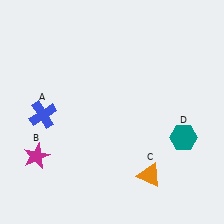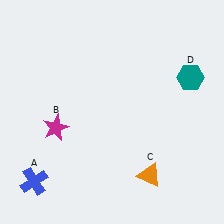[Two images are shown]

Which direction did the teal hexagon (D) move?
The teal hexagon (D) moved up.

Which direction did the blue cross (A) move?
The blue cross (A) moved down.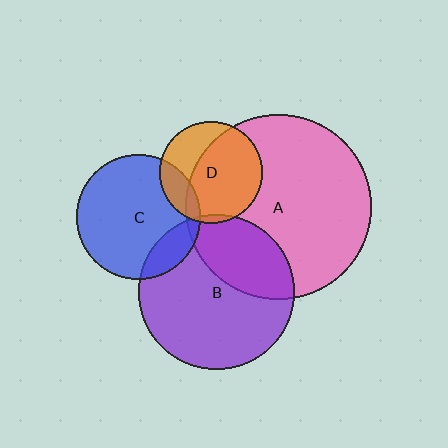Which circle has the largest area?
Circle A (pink).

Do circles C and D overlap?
Yes.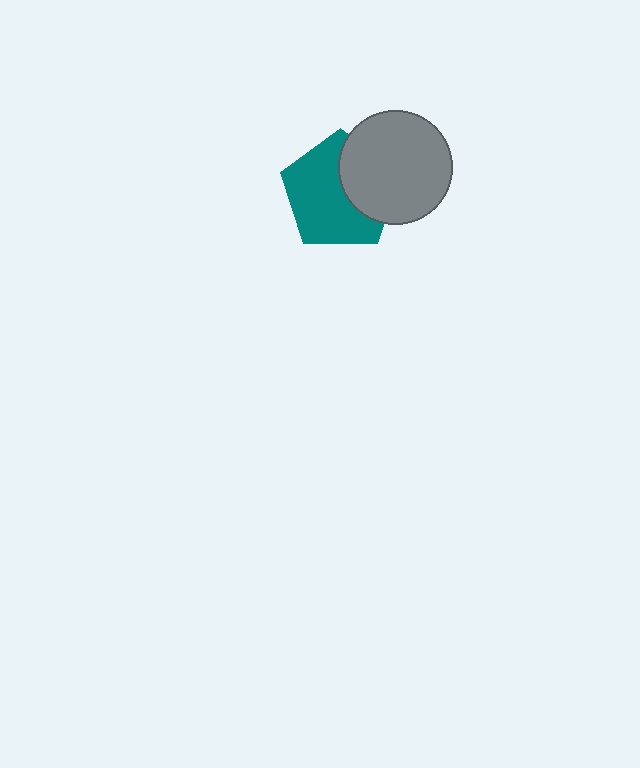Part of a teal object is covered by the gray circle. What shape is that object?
It is a pentagon.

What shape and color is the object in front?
The object in front is a gray circle.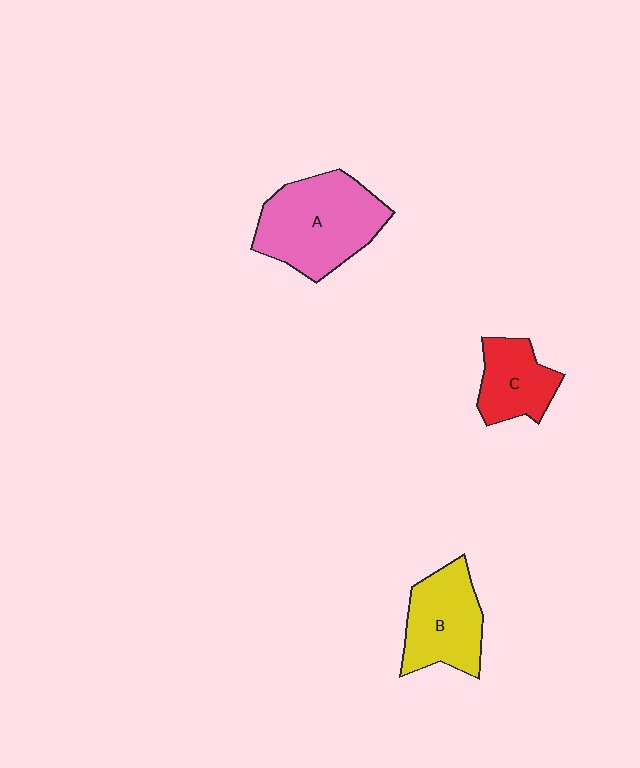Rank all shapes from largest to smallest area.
From largest to smallest: A (pink), B (yellow), C (red).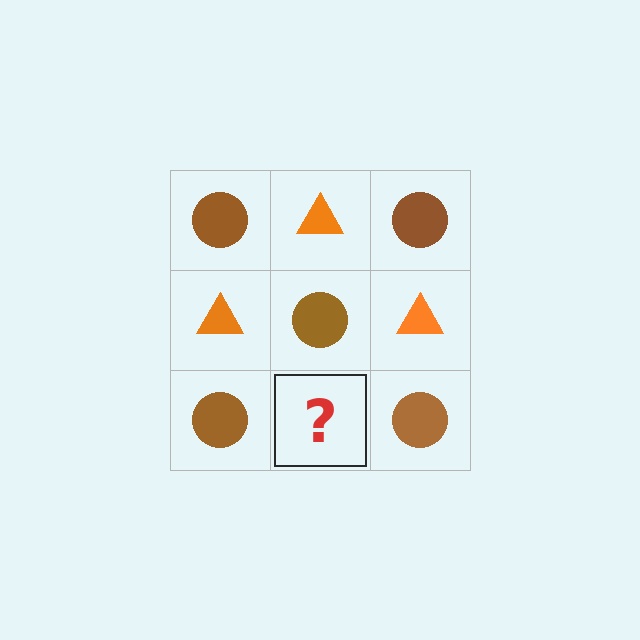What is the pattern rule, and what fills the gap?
The rule is that it alternates brown circle and orange triangle in a checkerboard pattern. The gap should be filled with an orange triangle.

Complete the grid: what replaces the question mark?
The question mark should be replaced with an orange triangle.